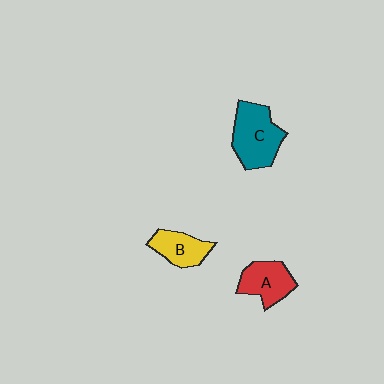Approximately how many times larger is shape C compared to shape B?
Approximately 1.6 times.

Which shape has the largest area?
Shape C (teal).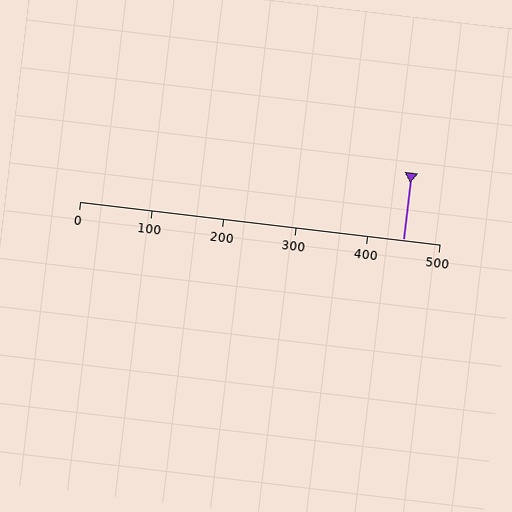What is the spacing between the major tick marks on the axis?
The major ticks are spaced 100 apart.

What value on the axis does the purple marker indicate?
The marker indicates approximately 450.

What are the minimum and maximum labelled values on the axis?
The axis runs from 0 to 500.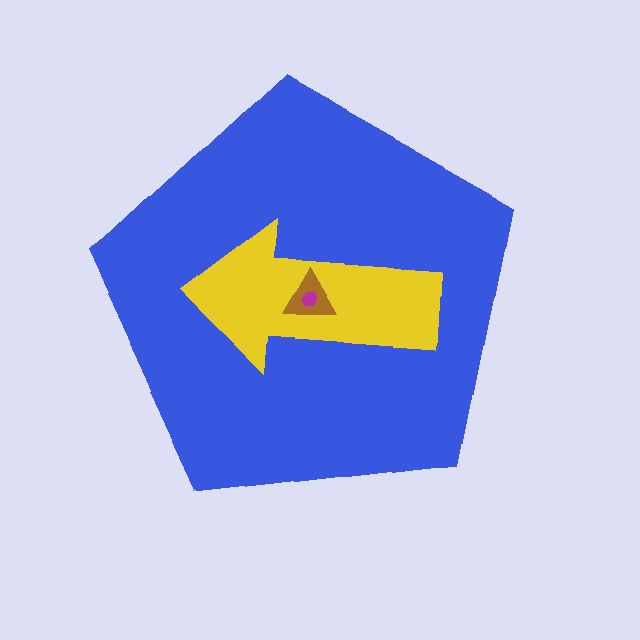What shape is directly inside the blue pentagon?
The yellow arrow.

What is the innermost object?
The magenta hexagon.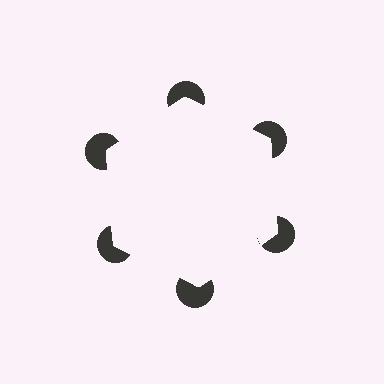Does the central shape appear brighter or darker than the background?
It typically appears slightly brighter than the background, even though no actual brightness change is drawn.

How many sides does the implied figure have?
6 sides.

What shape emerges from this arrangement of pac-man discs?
An illusory hexagon — its edges are inferred from the aligned wedge cuts in the pac-man discs, not physically drawn.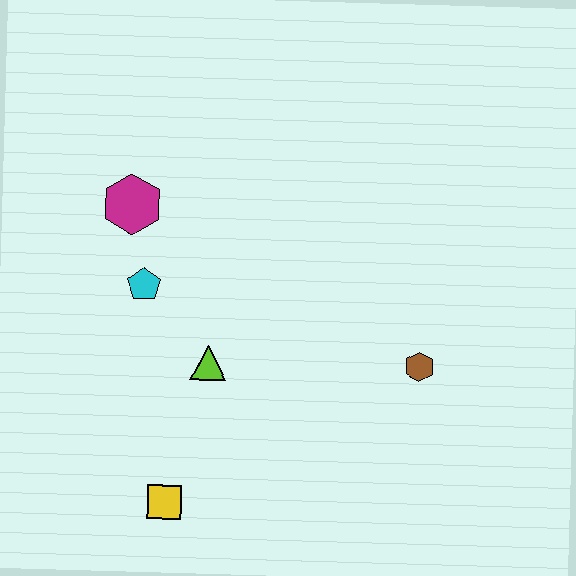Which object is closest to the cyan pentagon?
The magenta hexagon is closest to the cyan pentagon.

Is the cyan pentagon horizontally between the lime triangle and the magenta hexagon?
Yes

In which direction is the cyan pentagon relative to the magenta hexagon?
The cyan pentagon is below the magenta hexagon.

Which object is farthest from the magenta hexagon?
The brown hexagon is farthest from the magenta hexagon.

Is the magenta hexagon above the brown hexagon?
Yes